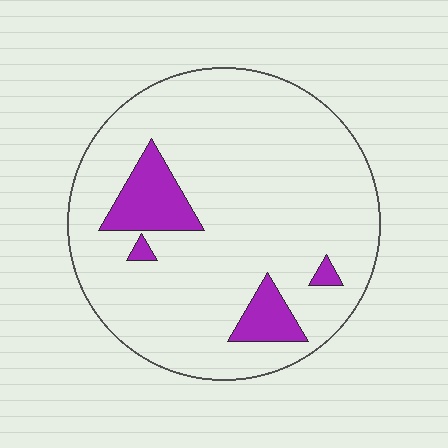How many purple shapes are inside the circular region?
4.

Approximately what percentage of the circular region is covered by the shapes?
Approximately 10%.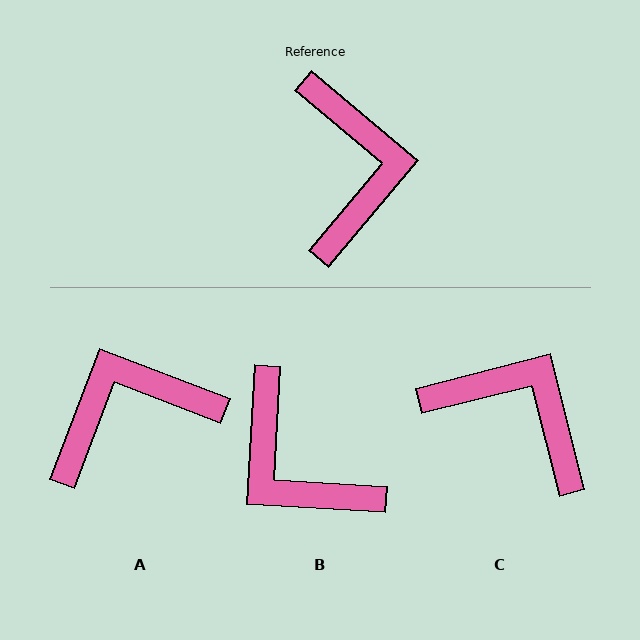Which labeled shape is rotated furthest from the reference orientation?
B, about 143 degrees away.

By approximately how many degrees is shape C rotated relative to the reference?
Approximately 54 degrees counter-clockwise.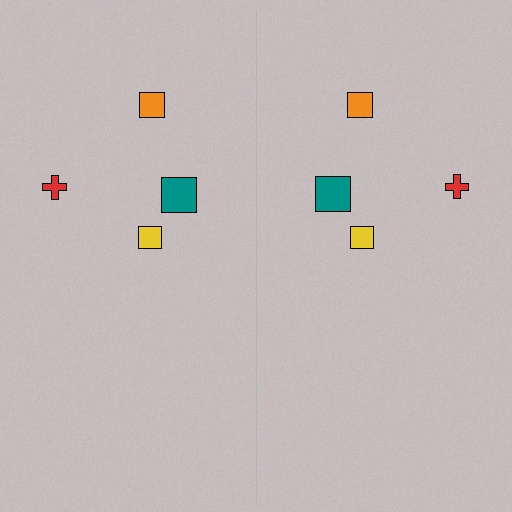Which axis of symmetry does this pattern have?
The pattern has a vertical axis of symmetry running through the center of the image.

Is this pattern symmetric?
Yes, this pattern has bilateral (reflection) symmetry.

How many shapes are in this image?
There are 8 shapes in this image.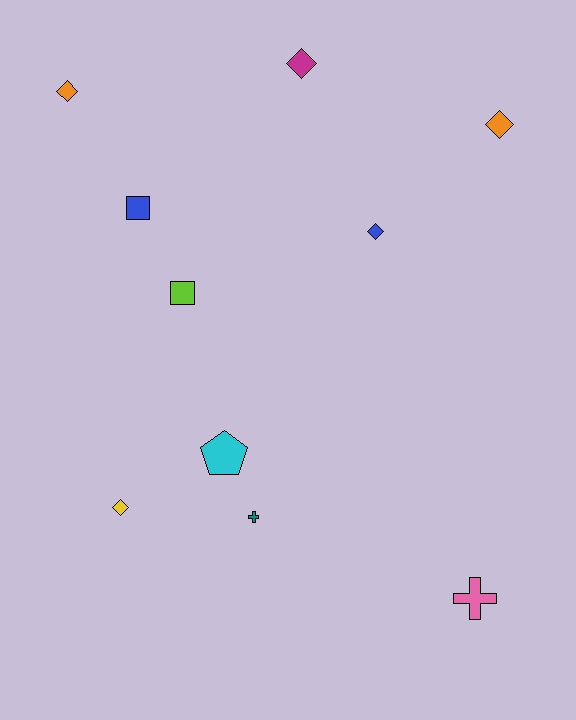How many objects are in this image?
There are 10 objects.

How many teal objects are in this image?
There is 1 teal object.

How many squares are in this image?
There are 2 squares.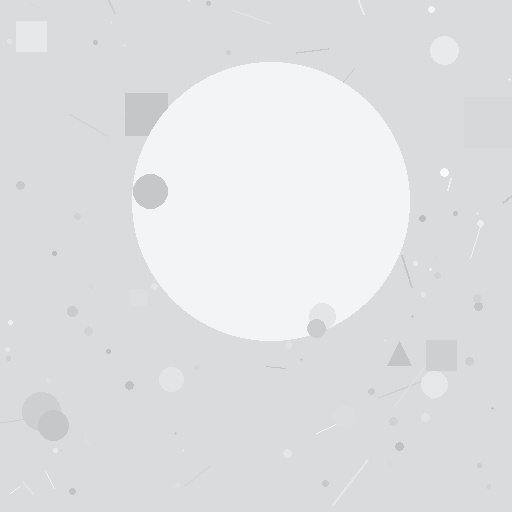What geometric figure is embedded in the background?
A circle is embedded in the background.